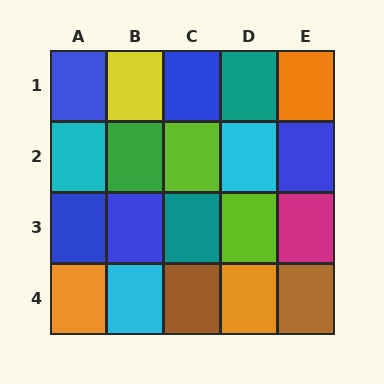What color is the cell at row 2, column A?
Cyan.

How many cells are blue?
5 cells are blue.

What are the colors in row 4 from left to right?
Orange, cyan, brown, orange, brown.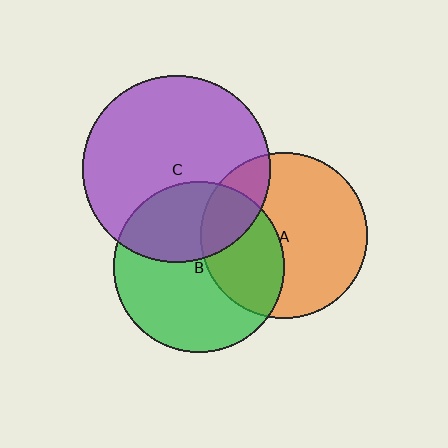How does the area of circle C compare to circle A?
Approximately 1.3 times.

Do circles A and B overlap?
Yes.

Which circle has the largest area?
Circle C (purple).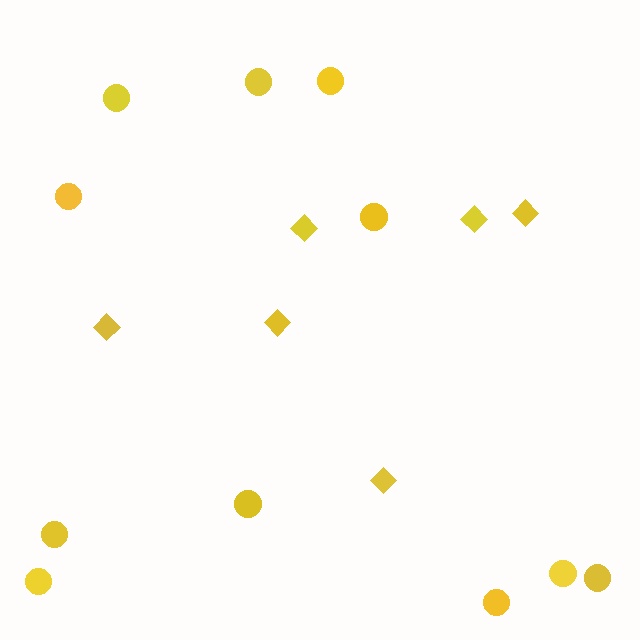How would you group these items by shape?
There are 2 groups: one group of circles (11) and one group of diamonds (6).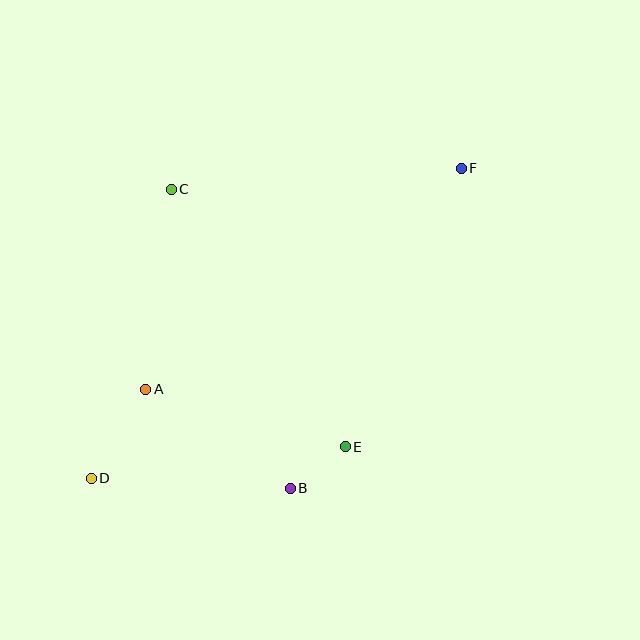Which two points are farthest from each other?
Points D and F are farthest from each other.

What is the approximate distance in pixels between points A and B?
The distance between A and B is approximately 175 pixels.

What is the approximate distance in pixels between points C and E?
The distance between C and E is approximately 311 pixels.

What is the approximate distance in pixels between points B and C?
The distance between B and C is approximately 322 pixels.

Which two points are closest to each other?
Points B and E are closest to each other.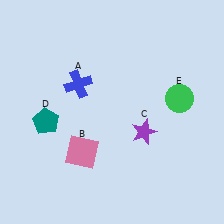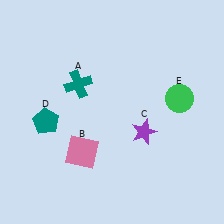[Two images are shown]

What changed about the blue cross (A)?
In Image 1, A is blue. In Image 2, it changed to teal.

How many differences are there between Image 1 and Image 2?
There is 1 difference between the two images.